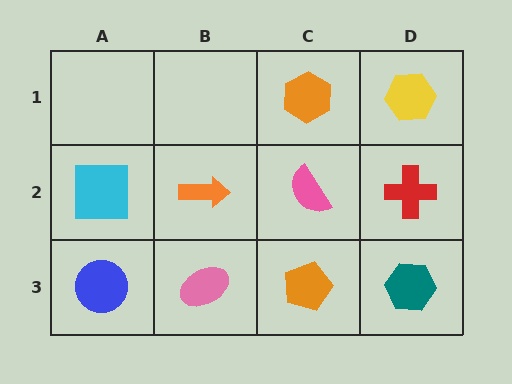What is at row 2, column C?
A pink semicircle.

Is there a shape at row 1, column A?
No, that cell is empty.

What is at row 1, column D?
A yellow hexagon.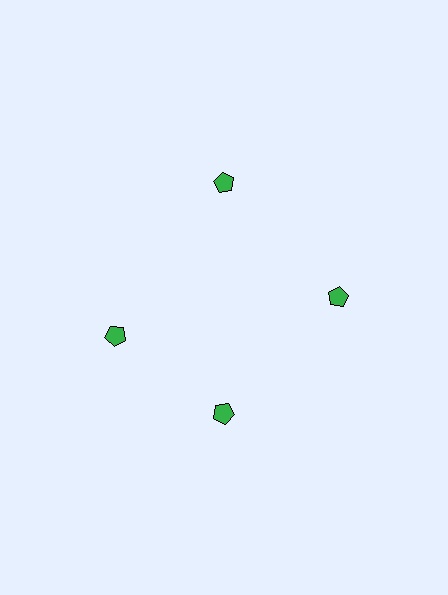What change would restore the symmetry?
The symmetry would be restored by rotating it back into even spacing with its neighbors so that all 4 pentagons sit at equal angles and equal distance from the center.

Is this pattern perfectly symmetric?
No. The 4 green pentagons are arranged in a ring, but one element near the 9 o'clock position is rotated out of alignment along the ring, breaking the 4-fold rotational symmetry.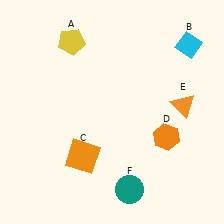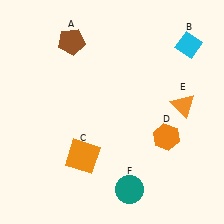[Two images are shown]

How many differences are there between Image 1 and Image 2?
There is 1 difference between the two images.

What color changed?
The pentagon (A) changed from yellow in Image 1 to brown in Image 2.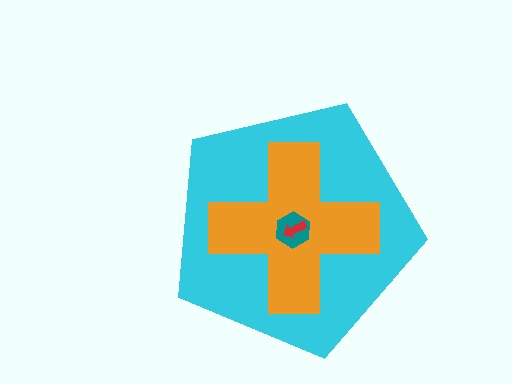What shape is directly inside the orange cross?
The teal hexagon.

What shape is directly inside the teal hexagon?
The red arrow.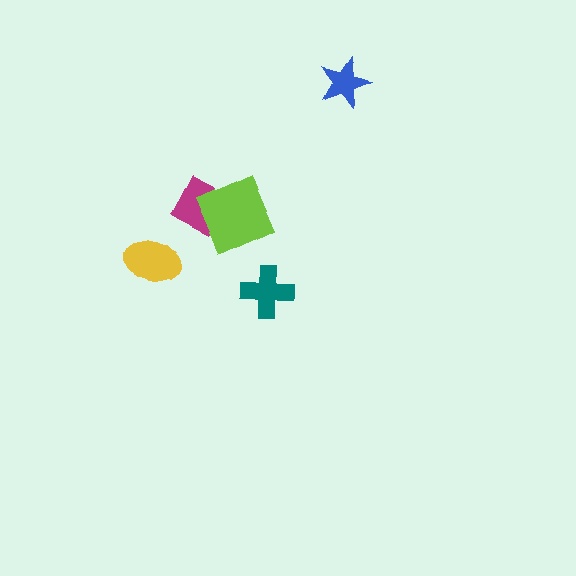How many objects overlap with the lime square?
1 object overlaps with the lime square.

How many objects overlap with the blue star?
0 objects overlap with the blue star.